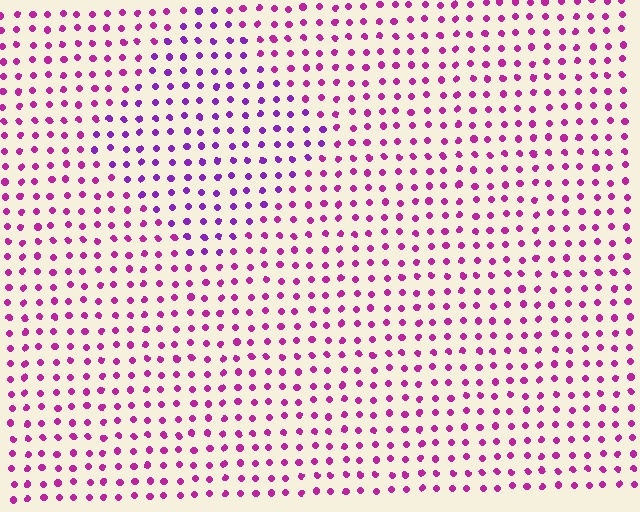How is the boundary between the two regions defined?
The boundary is defined purely by a slight shift in hue (about 32 degrees). Spacing, size, and orientation are identical on both sides.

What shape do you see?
I see a diamond.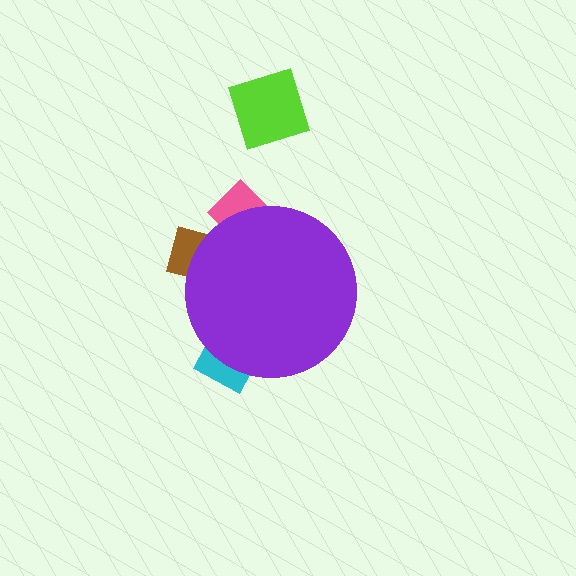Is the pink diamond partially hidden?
Yes, the pink diamond is partially hidden behind the purple circle.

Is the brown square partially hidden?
Yes, the brown square is partially hidden behind the purple circle.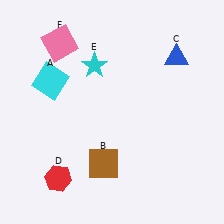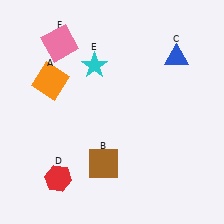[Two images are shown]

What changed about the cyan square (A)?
In Image 1, A is cyan. In Image 2, it changed to orange.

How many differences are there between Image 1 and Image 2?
There is 1 difference between the two images.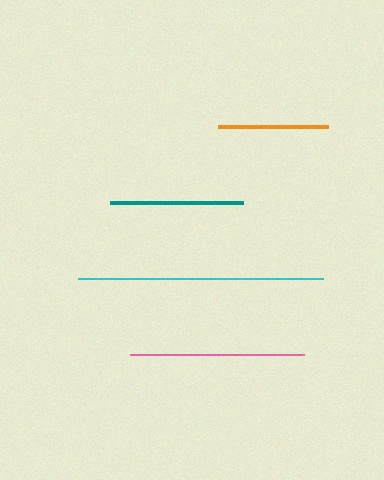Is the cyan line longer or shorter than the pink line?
The cyan line is longer than the pink line.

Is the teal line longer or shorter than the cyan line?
The cyan line is longer than the teal line.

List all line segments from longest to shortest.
From longest to shortest: cyan, pink, teal, orange.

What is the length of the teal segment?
The teal segment is approximately 133 pixels long.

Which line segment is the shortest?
The orange line is the shortest at approximately 110 pixels.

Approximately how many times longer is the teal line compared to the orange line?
The teal line is approximately 1.2 times the length of the orange line.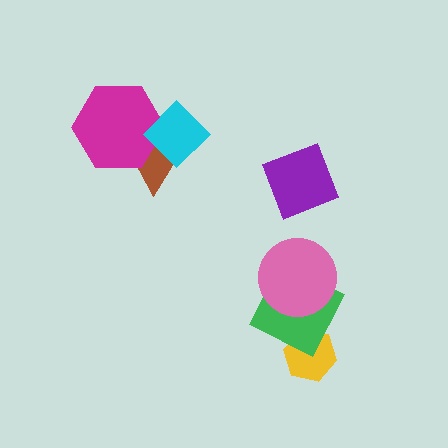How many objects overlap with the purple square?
0 objects overlap with the purple square.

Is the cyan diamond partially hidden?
No, no other shape covers it.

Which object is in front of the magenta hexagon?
The cyan diamond is in front of the magenta hexagon.